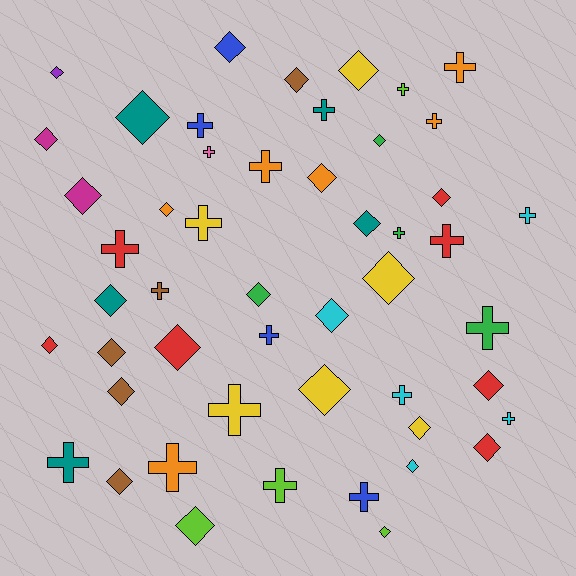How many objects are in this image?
There are 50 objects.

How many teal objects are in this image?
There are 5 teal objects.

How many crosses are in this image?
There are 22 crosses.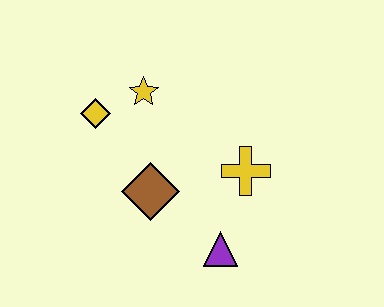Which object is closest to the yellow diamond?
The yellow star is closest to the yellow diamond.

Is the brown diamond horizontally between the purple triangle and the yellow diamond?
Yes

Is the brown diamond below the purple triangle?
No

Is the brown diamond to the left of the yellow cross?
Yes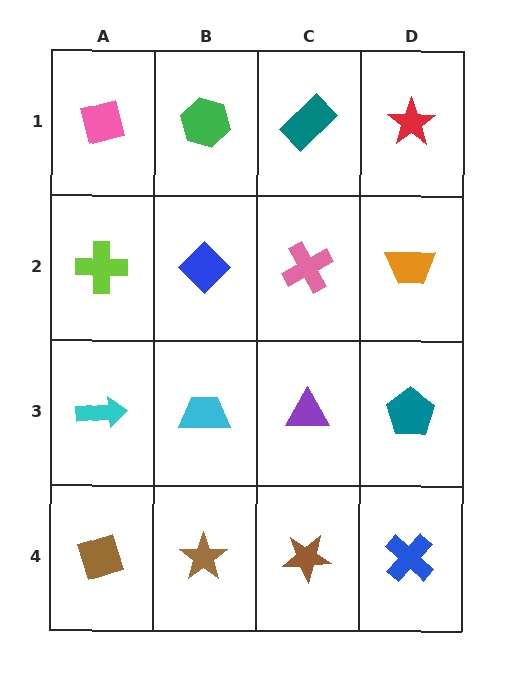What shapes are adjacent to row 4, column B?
A cyan trapezoid (row 3, column B), a brown diamond (row 4, column A), a brown star (row 4, column C).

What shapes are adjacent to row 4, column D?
A teal pentagon (row 3, column D), a brown star (row 4, column C).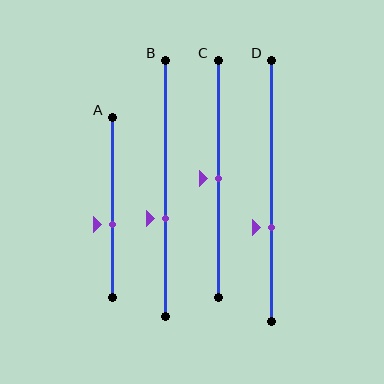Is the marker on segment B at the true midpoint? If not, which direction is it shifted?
No, the marker on segment B is shifted downward by about 12% of the segment length.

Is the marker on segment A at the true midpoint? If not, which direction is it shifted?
No, the marker on segment A is shifted downward by about 10% of the segment length.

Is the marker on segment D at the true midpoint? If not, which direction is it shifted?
No, the marker on segment D is shifted downward by about 14% of the segment length.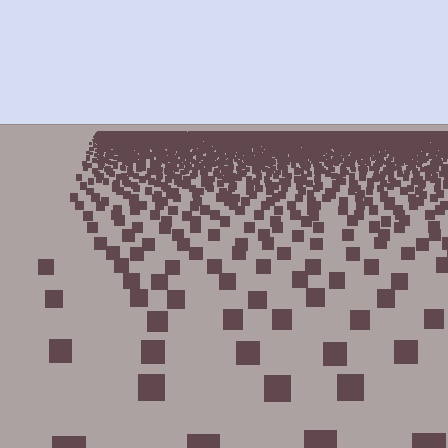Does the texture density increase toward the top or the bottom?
Density increases toward the top.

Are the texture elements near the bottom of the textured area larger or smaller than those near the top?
Larger. Near the bottom, elements are closer to the viewer and appear at a bigger on-screen size.